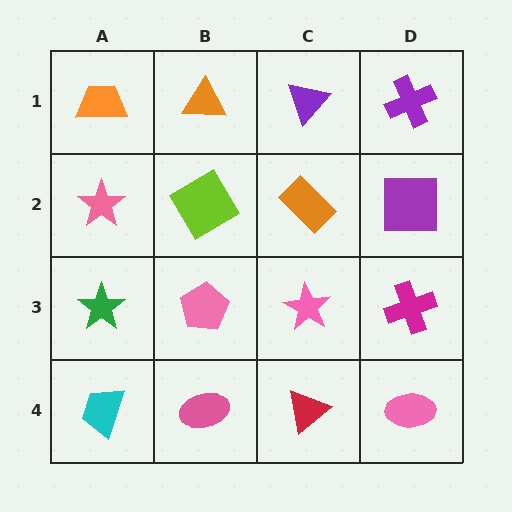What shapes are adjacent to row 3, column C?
An orange rectangle (row 2, column C), a red triangle (row 4, column C), a pink pentagon (row 3, column B), a magenta cross (row 3, column D).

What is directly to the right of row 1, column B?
A purple triangle.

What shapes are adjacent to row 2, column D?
A purple cross (row 1, column D), a magenta cross (row 3, column D), an orange rectangle (row 2, column C).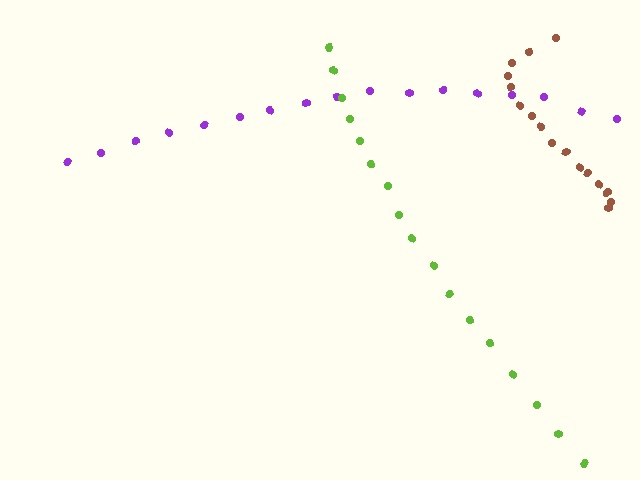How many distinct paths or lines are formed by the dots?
There are 3 distinct paths.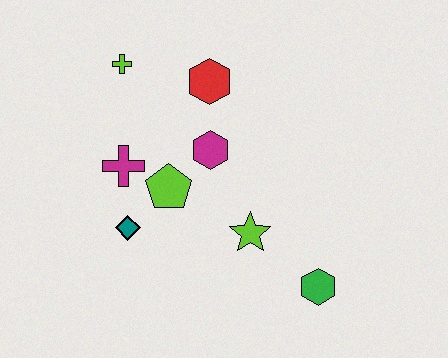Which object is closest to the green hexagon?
The lime star is closest to the green hexagon.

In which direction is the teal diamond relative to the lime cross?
The teal diamond is below the lime cross.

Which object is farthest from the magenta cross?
The green hexagon is farthest from the magenta cross.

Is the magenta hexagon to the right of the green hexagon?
No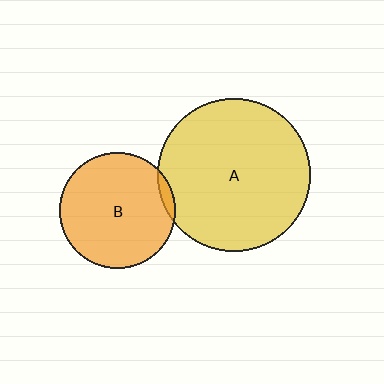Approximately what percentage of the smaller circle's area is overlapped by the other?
Approximately 5%.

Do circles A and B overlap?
Yes.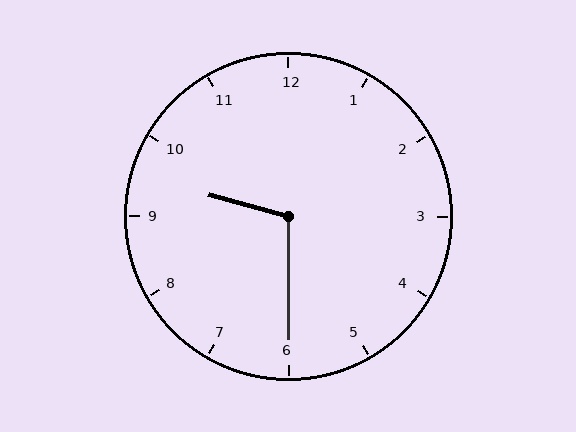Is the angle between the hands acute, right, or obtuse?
It is obtuse.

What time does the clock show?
9:30.